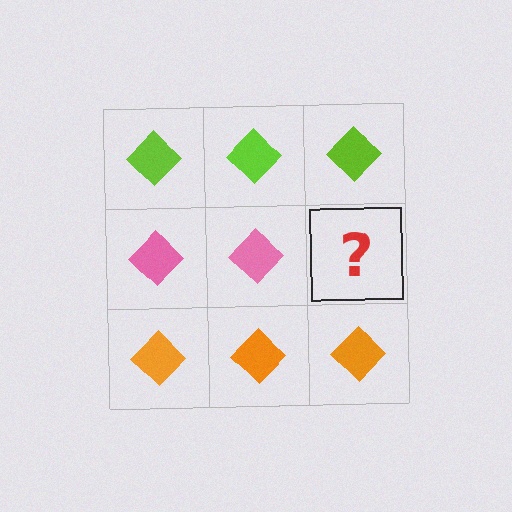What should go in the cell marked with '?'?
The missing cell should contain a pink diamond.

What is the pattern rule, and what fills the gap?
The rule is that each row has a consistent color. The gap should be filled with a pink diamond.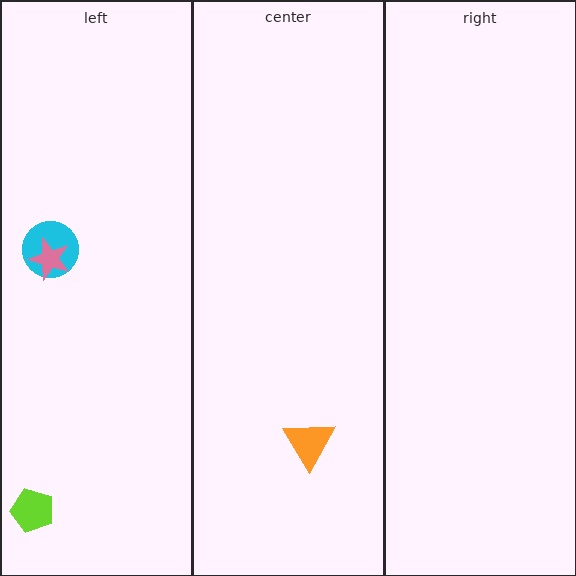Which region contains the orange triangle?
The center region.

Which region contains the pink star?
The left region.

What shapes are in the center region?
The orange triangle.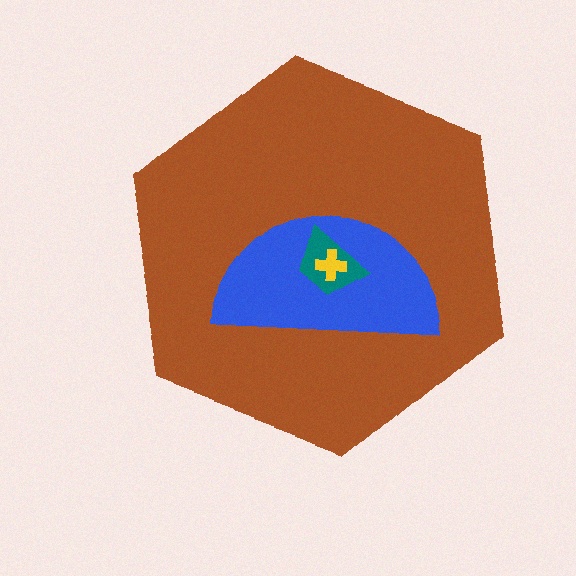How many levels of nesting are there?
4.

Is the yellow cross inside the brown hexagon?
Yes.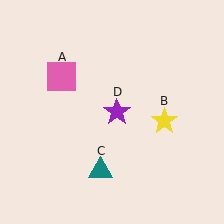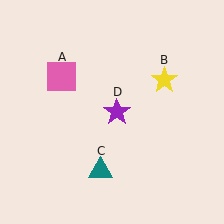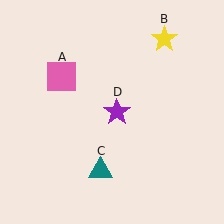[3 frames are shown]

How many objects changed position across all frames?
1 object changed position: yellow star (object B).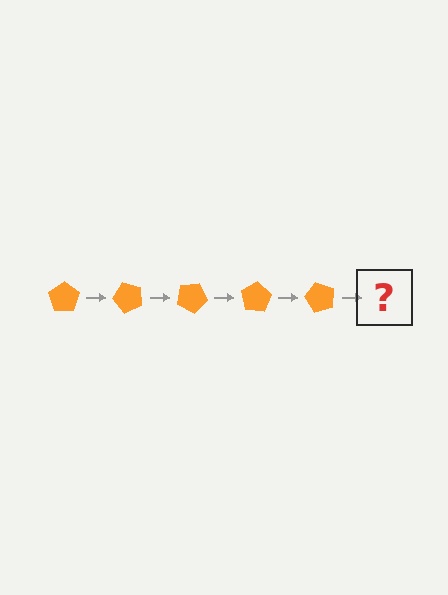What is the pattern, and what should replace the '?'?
The pattern is that the pentagon rotates 50 degrees each step. The '?' should be an orange pentagon rotated 250 degrees.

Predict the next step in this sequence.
The next step is an orange pentagon rotated 250 degrees.